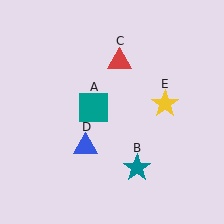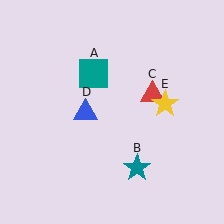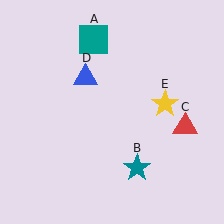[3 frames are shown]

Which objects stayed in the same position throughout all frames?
Teal star (object B) and yellow star (object E) remained stationary.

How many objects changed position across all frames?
3 objects changed position: teal square (object A), red triangle (object C), blue triangle (object D).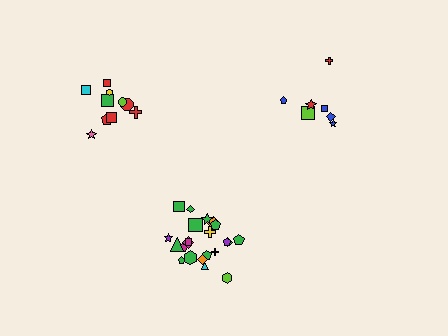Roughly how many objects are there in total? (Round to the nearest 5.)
Roughly 40 objects in total.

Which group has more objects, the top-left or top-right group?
The top-left group.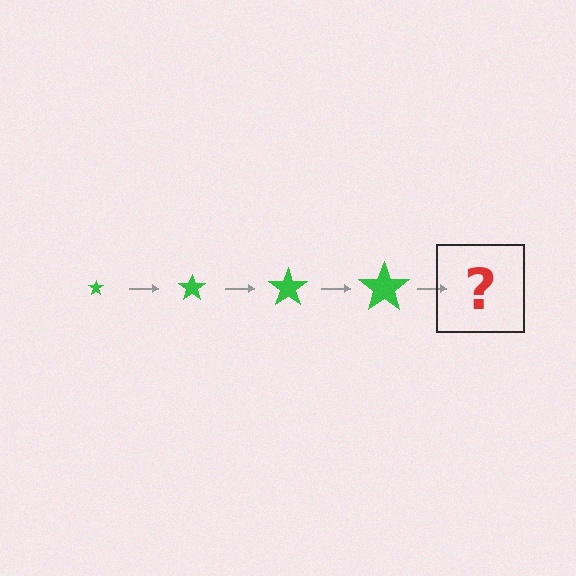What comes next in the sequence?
The next element should be a green star, larger than the previous one.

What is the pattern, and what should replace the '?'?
The pattern is that the star gets progressively larger each step. The '?' should be a green star, larger than the previous one.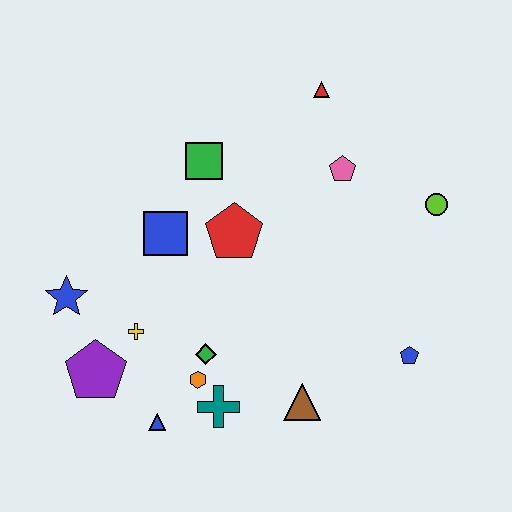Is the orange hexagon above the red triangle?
No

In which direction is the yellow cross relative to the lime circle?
The yellow cross is to the left of the lime circle.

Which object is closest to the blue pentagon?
The brown triangle is closest to the blue pentagon.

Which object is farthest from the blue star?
The lime circle is farthest from the blue star.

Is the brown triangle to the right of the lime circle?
No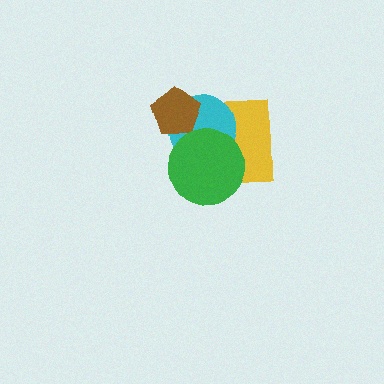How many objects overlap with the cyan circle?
3 objects overlap with the cyan circle.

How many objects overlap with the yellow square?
2 objects overlap with the yellow square.